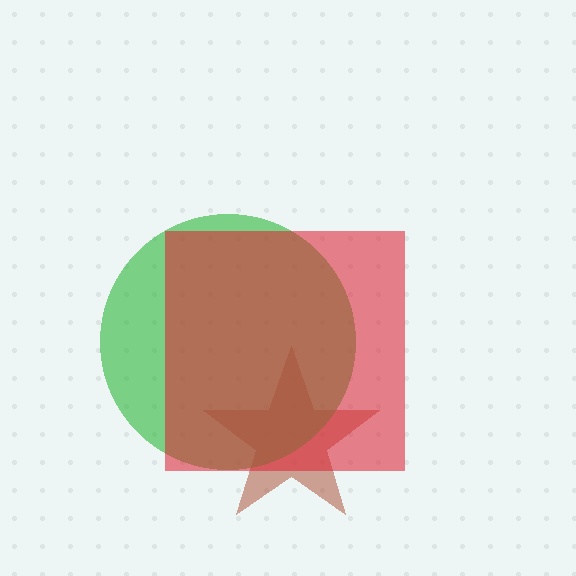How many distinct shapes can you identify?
There are 3 distinct shapes: a brown star, a green circle, a red square.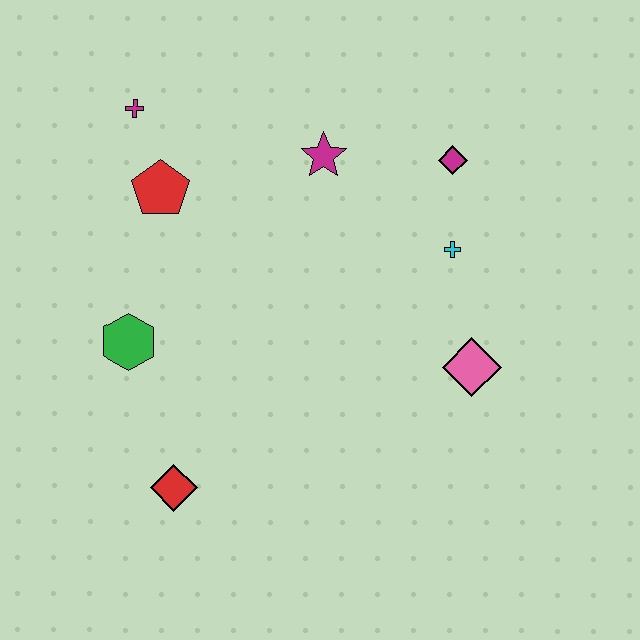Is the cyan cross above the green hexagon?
Yes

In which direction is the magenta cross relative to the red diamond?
The magenta cross is above the red diamond.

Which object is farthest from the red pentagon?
The pink diamond is farthest from the red pentagon.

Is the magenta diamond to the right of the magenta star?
Yes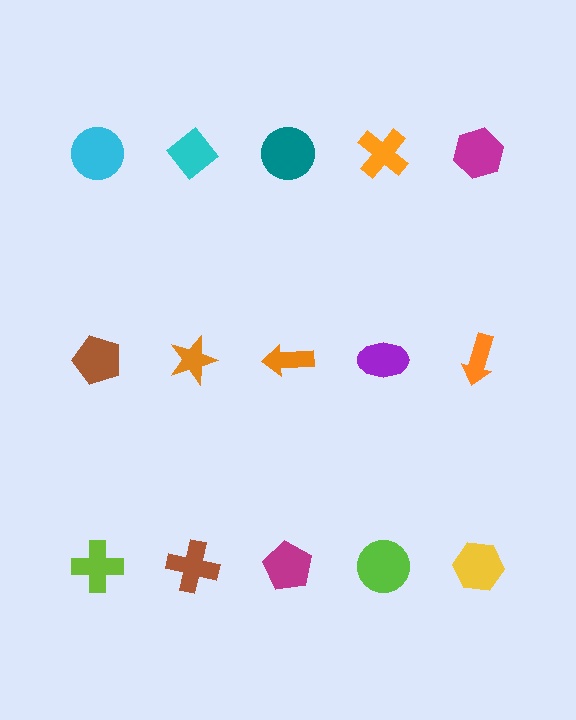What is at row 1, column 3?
A teal circle.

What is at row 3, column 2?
A brown cross.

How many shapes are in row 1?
5 shapes.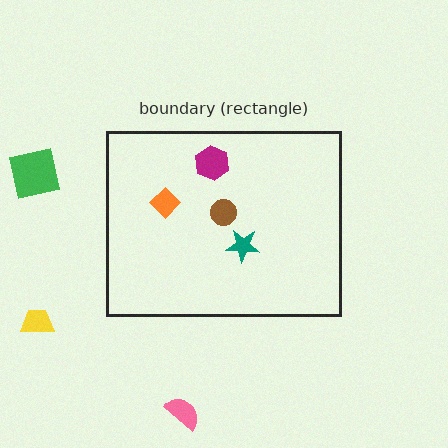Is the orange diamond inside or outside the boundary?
Inside.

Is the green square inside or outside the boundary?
Outside.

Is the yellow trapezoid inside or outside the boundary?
Outside.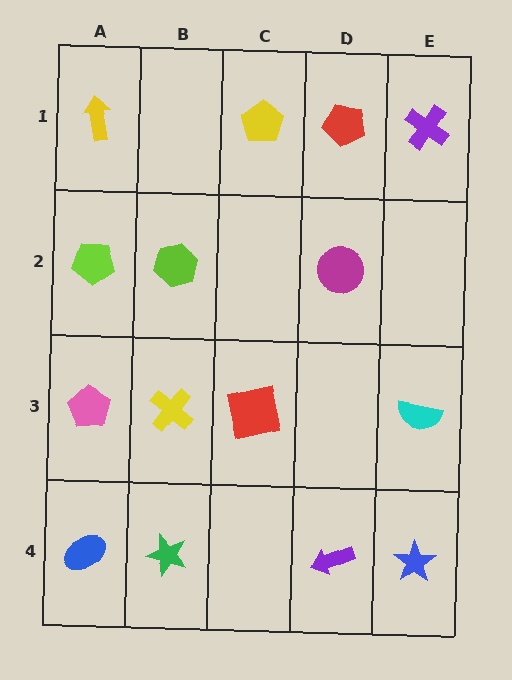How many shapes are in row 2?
3 shapes.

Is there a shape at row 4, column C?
No, that cell is empty.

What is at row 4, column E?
A blue star.